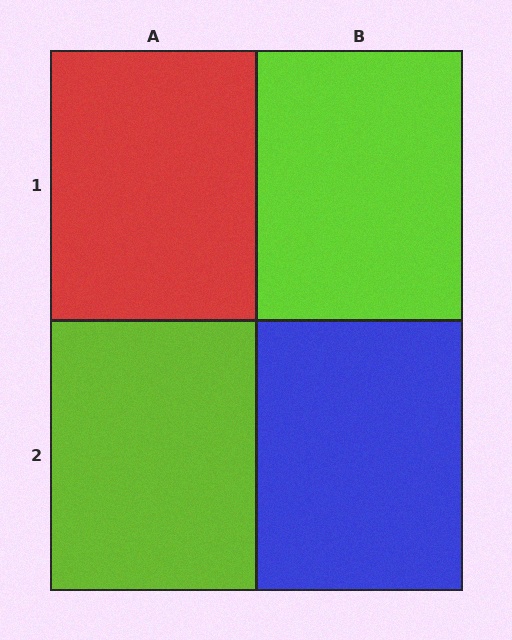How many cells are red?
1 cell is red.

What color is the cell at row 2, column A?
Lime.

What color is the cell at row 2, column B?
Blue.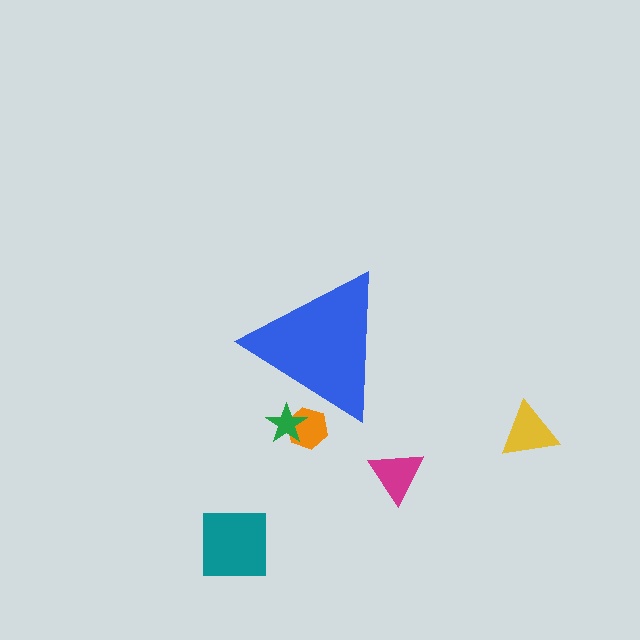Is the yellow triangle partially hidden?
No, the yellow triangle is fully visible.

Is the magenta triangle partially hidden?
No, the magenta triangle is fully visible.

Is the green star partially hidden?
Yes, the green star is partially hidden behind the blue triangle.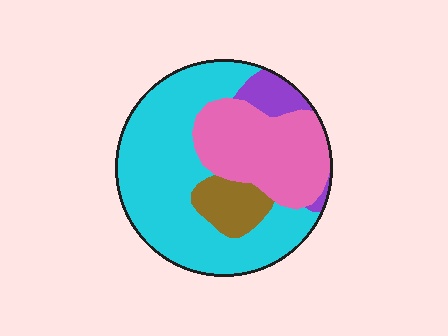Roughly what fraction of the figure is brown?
Brown takes up less than a sixth of the figure.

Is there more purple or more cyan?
Cyan.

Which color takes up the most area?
Cyan, at roughly 55%.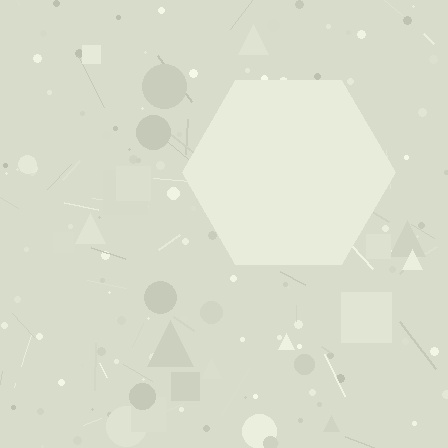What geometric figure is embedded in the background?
A hexagon is embedded in the background.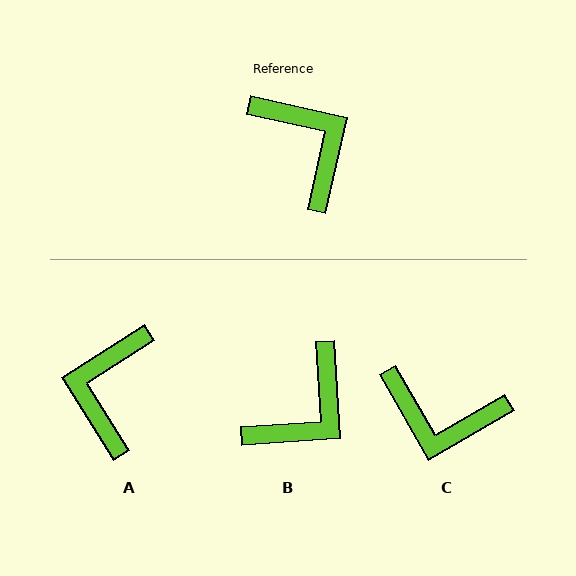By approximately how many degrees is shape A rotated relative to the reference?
Approximately 135 degrees counter-clockwise.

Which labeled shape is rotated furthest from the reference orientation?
C, about 137 degrees away.